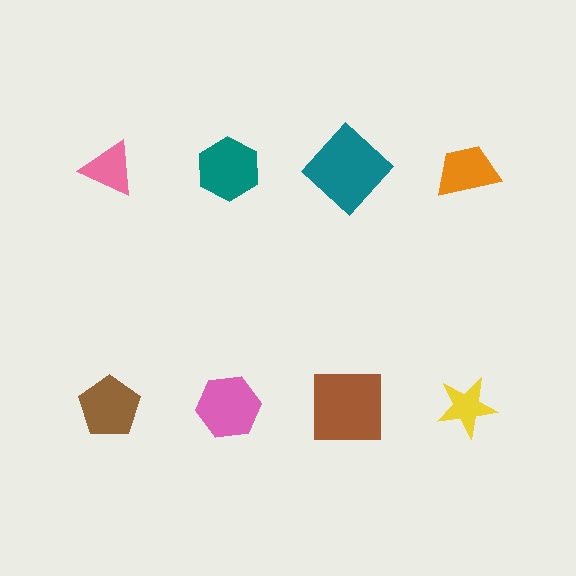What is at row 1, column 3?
A teal diamond.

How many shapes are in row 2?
4 shapes.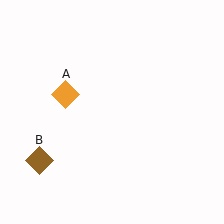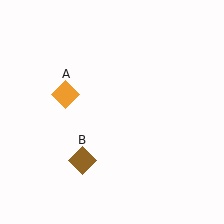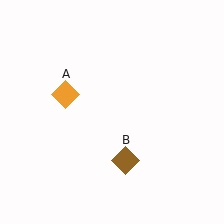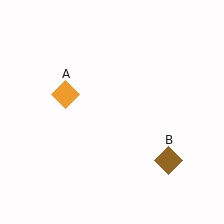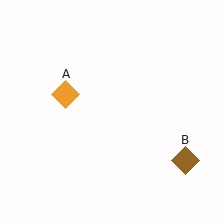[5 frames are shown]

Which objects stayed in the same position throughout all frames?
Orange diamond (object A) remained stationary.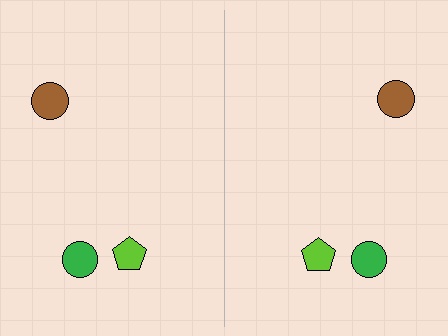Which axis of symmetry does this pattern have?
The pattern has a vertical axis of symmetry running through the center of the image.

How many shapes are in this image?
There are 6 shapes in this image.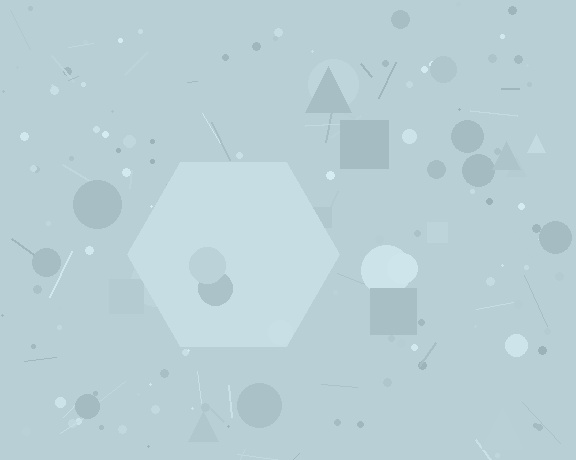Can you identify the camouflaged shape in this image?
The camouflaged shape is a hexagon.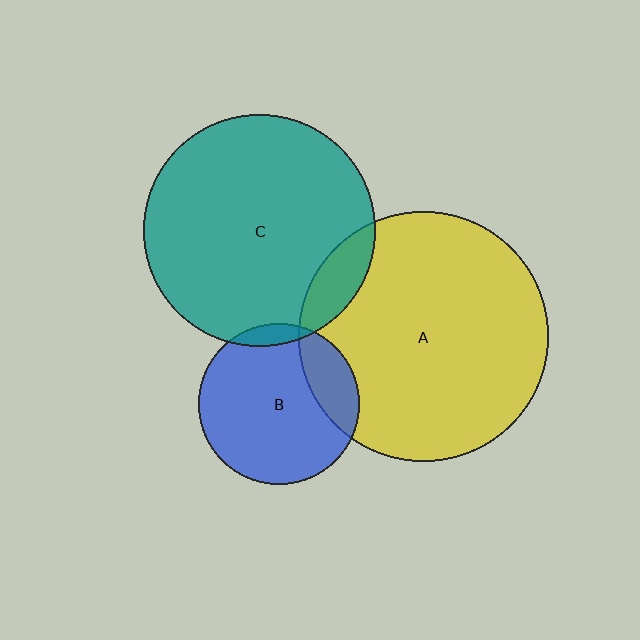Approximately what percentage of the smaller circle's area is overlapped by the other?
Approximately 5%.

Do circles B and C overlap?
Yes.